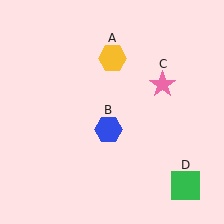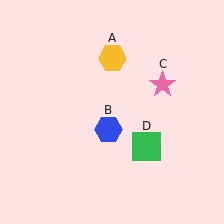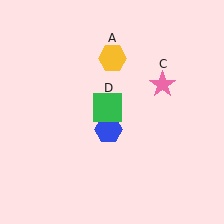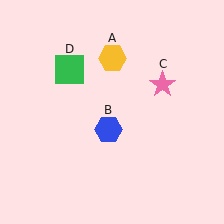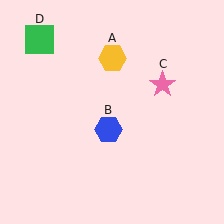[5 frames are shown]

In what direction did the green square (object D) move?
The green square (object D) moved up and to the left.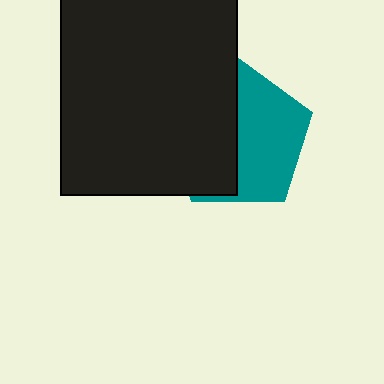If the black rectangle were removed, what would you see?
You would see the complete teal pentagon.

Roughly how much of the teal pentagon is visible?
About half of it is visible (roughly 52%).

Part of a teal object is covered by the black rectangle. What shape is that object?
It is a pentagon.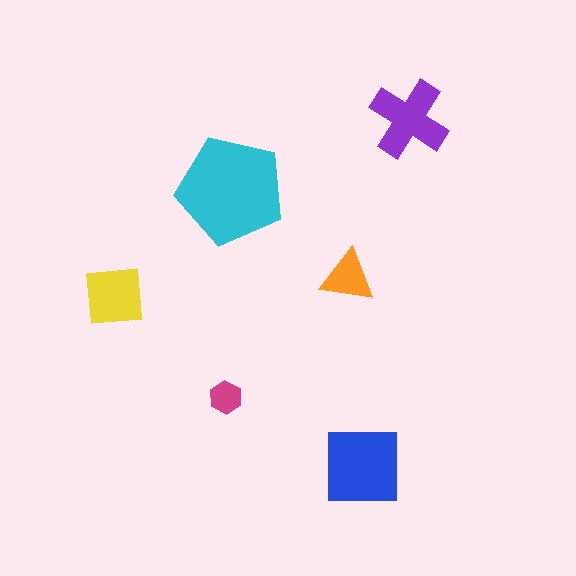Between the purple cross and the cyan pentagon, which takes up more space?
The cyan pentagon.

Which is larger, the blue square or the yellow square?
The blue square.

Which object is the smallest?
The magenta hexagon.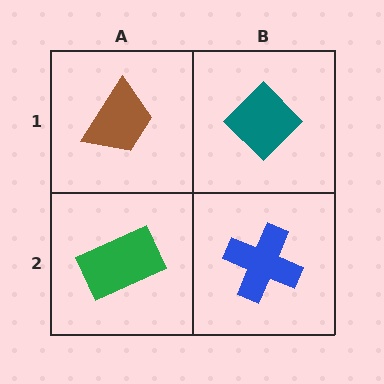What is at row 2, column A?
A green rectangle.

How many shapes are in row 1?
2 shapes.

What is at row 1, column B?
A teal diamond.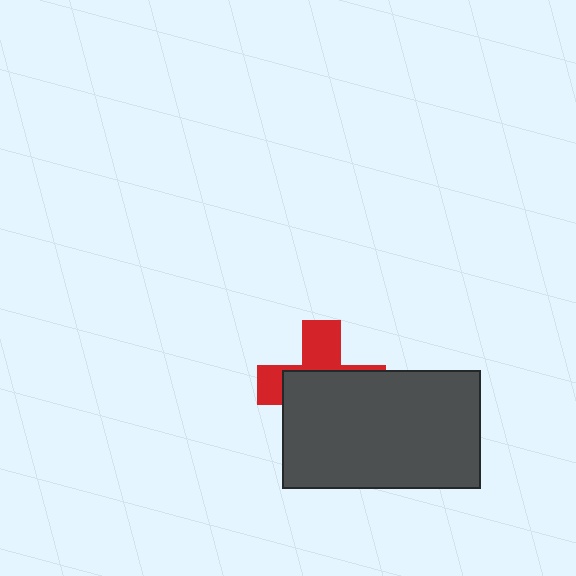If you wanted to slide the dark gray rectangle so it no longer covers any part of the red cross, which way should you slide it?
Slide it down — that is the most direct way to separate the two shapes.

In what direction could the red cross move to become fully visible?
The red cross could move up. That would shift it out from behind the dark gray rectangle entirely.